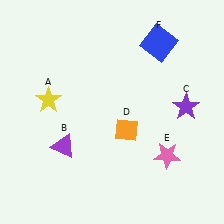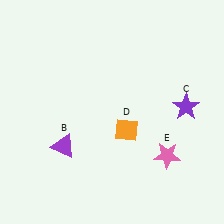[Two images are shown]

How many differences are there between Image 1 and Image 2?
There are 2 differences between the two images.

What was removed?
The yellow star (A), the blue square (F) were removed in Image 2.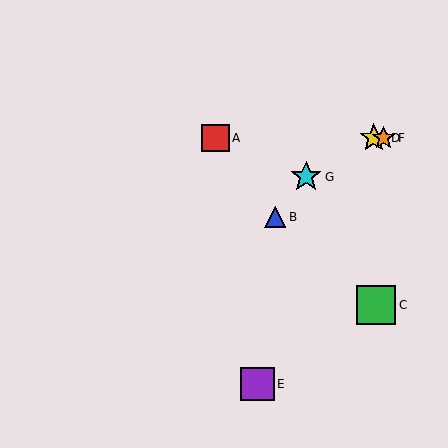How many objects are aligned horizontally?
3 objects (A, D, F) are aligned horizontally.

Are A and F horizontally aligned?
Yes, both are at y≈138.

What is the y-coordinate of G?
Object G is at y≈177.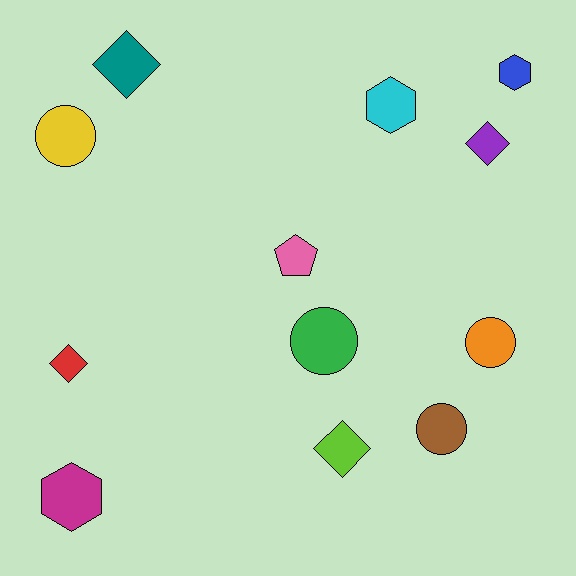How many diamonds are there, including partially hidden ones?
There are 4 diamonds.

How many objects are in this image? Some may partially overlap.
There are 12 objects.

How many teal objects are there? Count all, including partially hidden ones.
There is 1 teal object.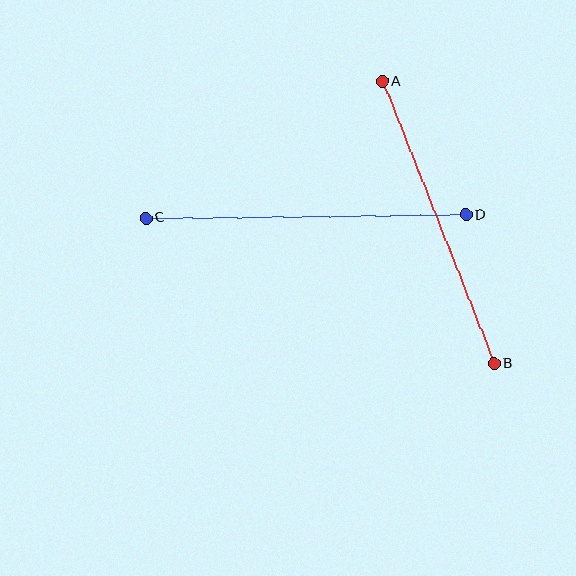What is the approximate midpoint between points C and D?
The midpoint is at approximately (306, 216) pixels.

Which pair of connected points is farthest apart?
Points C and D are farthest apart.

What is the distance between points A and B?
The distance is approximately 303 pixels.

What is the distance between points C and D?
The distance is approximately 320 pixels.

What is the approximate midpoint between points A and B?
The midpoint is at approximately (438, 222) pixels.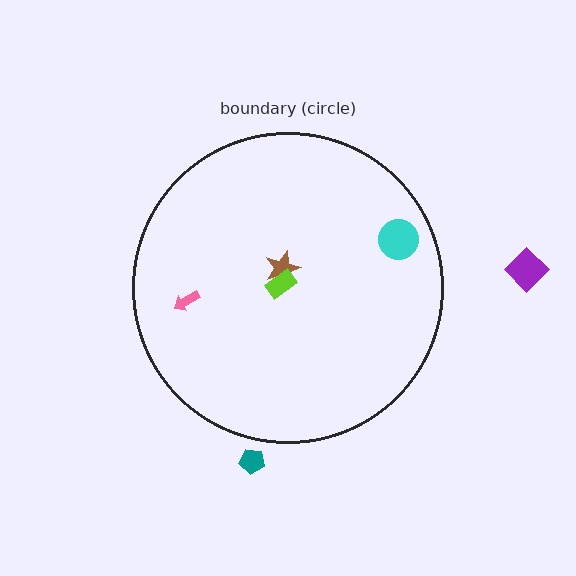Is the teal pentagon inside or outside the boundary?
Outside.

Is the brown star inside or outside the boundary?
Inside.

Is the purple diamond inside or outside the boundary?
Outside.